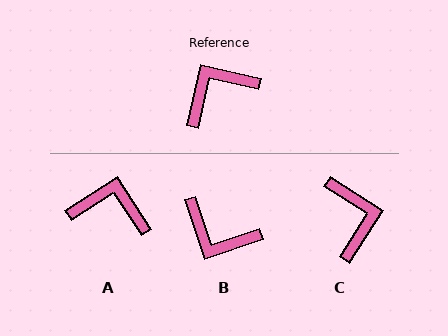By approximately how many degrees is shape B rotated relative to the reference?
Approximately 121 degrees counter-clockwise.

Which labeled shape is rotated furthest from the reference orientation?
B, about 121 degrees away.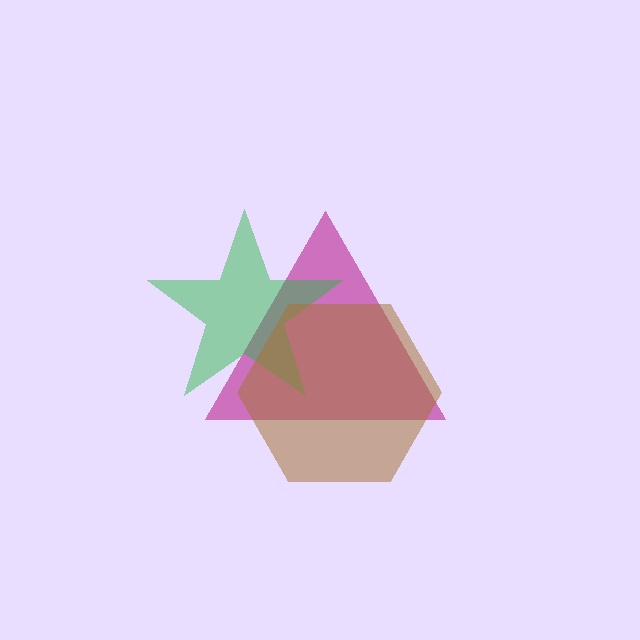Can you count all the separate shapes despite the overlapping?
Yes, there are 3 separate shapes.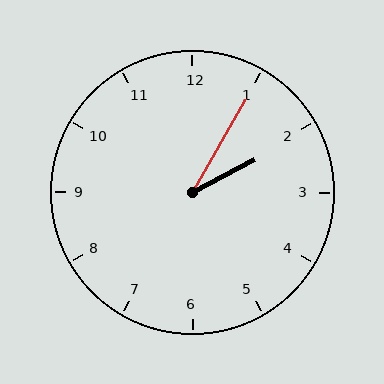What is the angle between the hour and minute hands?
Approximately 32 degrees.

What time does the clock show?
2:05.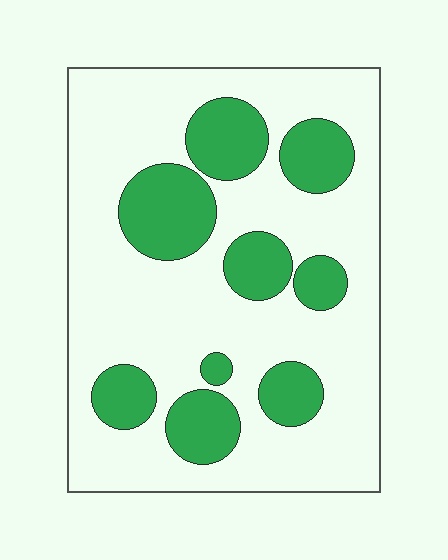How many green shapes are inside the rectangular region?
9.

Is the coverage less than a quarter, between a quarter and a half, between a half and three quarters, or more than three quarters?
Between a quarter and a half.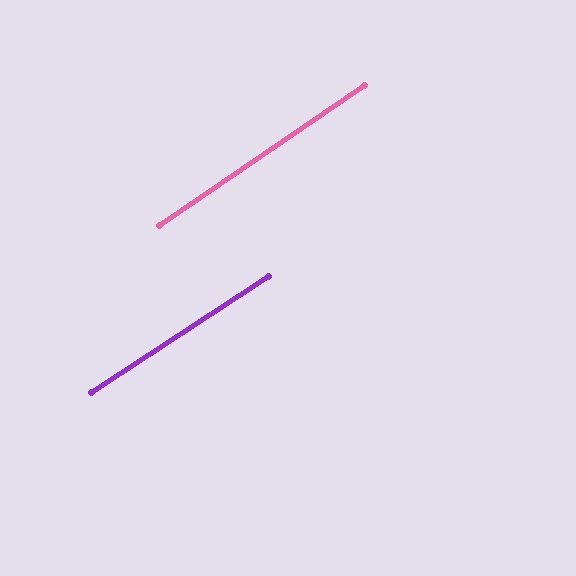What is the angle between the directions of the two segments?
Approximately 1 degree.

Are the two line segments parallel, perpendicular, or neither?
Parallel — their directions differ by only 1.0°.